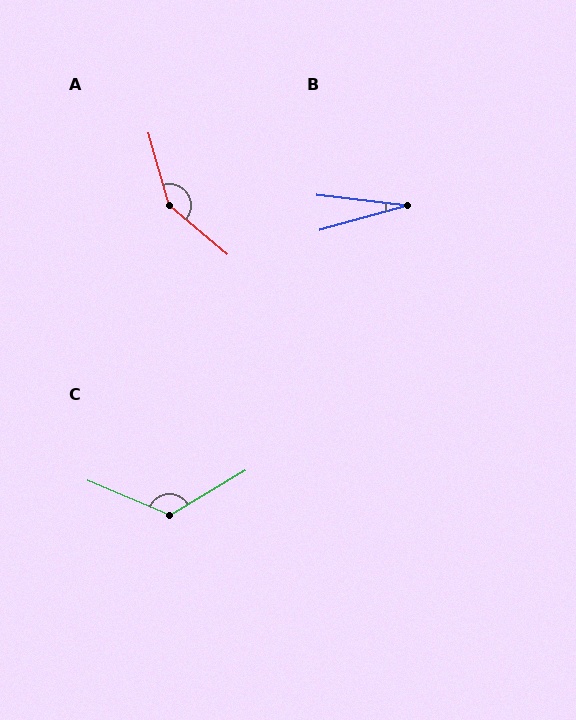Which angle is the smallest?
B, at approximately 23 degrees.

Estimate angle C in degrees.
Approximately 127 degrees.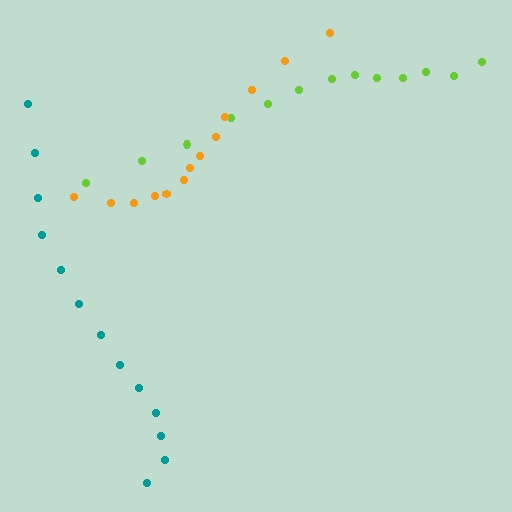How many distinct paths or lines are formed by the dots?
There are 3 distinct paths.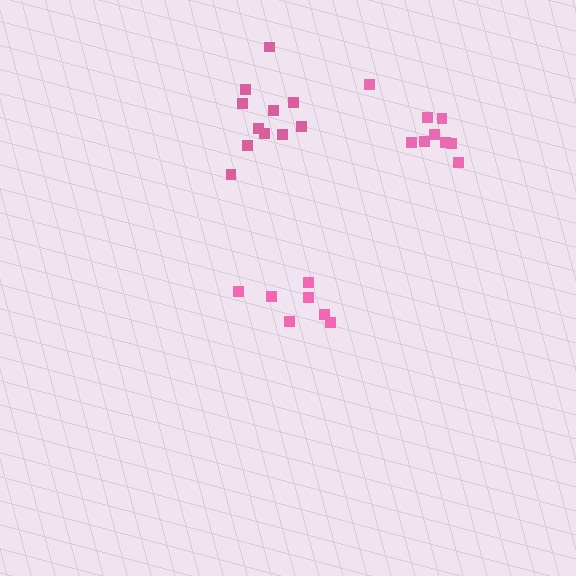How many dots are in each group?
Group 1: 7 dots, Group 2: 9 dots, Group 3: 11 dots (27 total).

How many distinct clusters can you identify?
There are 3 distinct clusters.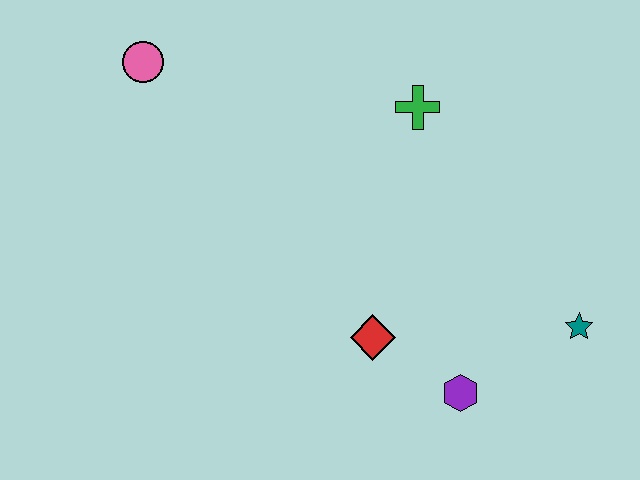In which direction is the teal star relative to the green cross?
The teal star is below the green cross.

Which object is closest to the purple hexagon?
The red diamond is closest to the purple hexagon.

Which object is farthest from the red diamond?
The pink circle is farthest from the red diamond.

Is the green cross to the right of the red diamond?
Yes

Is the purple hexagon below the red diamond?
Yes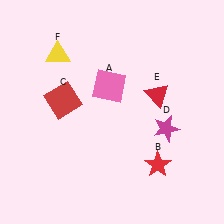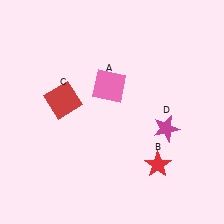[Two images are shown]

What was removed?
The red triangle (E), the yellow triangle (F) were removed in Image 2.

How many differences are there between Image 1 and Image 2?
There are 2 differences between the two images.